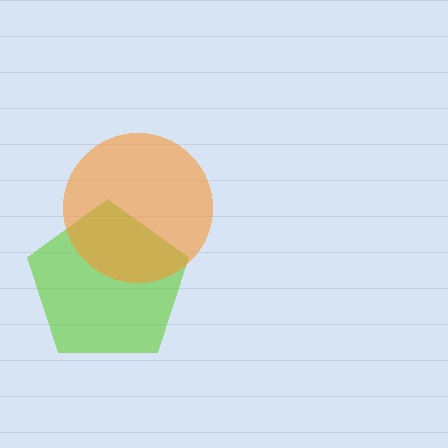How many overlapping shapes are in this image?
There are 2 overlapping shapes in the image.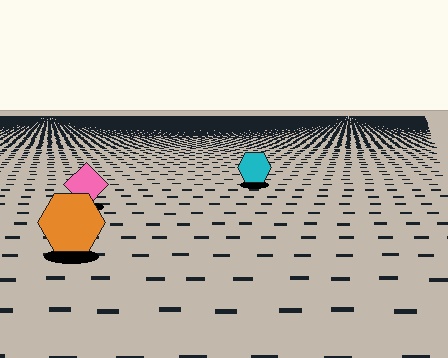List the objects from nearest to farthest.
From nearest to farthest: the orange hexagon, the pink diamond, the cyan hexagon.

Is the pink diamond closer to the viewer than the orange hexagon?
No. The orange hexagon is closer — you can tell from the texture gradient: the ground texture is coarser near it.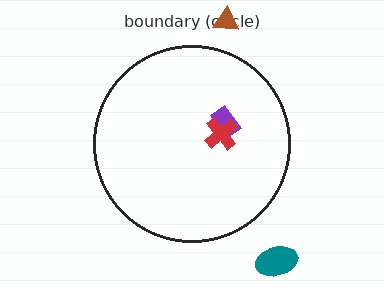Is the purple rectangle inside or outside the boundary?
Inside.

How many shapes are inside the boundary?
2 inside, 2 outside.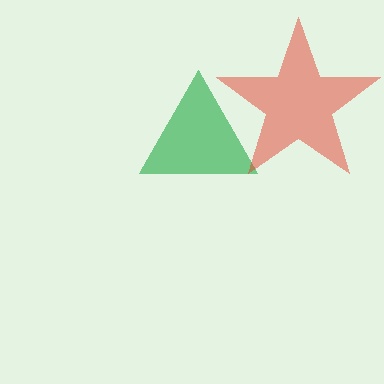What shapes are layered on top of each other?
The layered shapes are: a green triangle, a red star.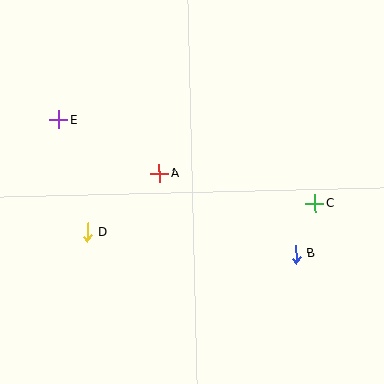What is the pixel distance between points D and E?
The distance between D and E is 116 pixels.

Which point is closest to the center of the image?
Point A at (159, 174) is closest to the center.